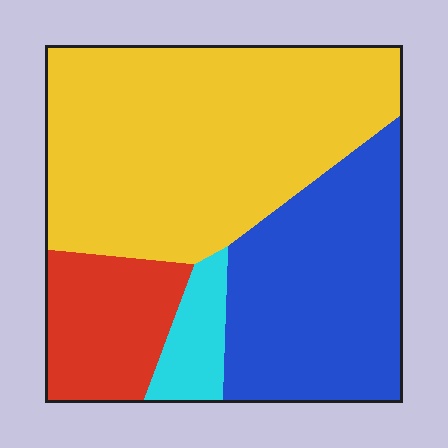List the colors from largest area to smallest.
From largest to smallest: yellow, blue, red, cyan.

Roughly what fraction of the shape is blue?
Blue takes up about one third (1/3) of the shape.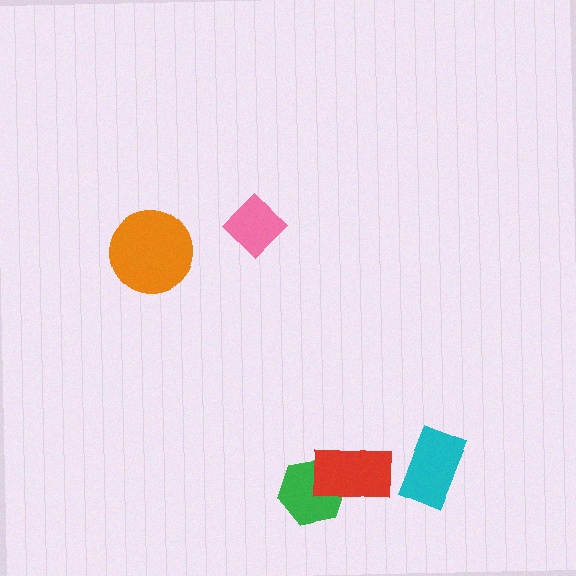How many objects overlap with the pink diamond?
0 objects overlap with the pink diamond.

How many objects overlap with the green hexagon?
1 object overlaps with the green hexagon.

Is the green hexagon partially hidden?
Yes, it is partially covered by another shape.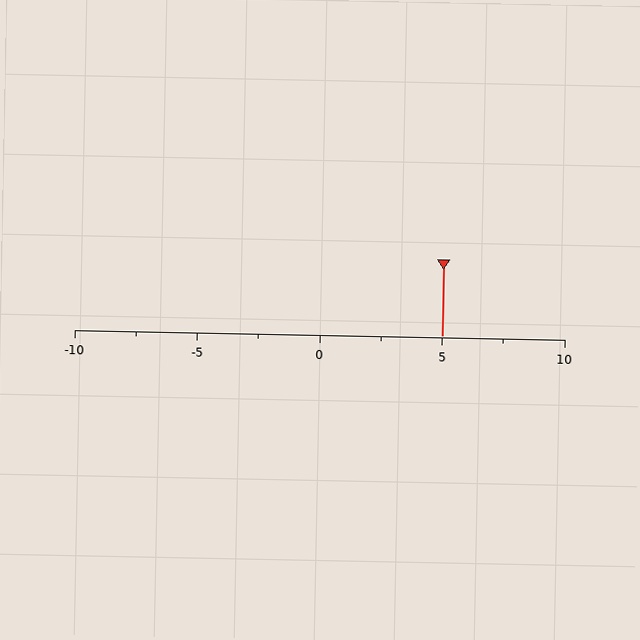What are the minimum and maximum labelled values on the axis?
The axis runs from -10 to 10.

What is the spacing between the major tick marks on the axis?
The major ticks are spaced 5 apart.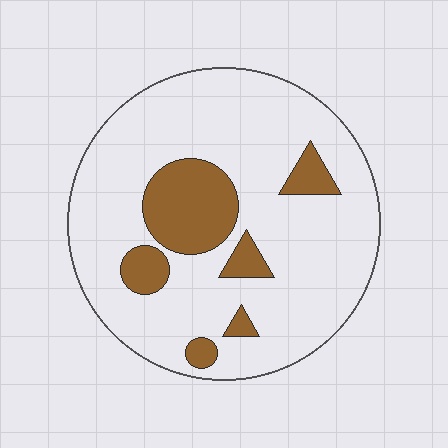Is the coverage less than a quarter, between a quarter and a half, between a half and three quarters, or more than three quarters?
Less than a quarter.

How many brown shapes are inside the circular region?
6.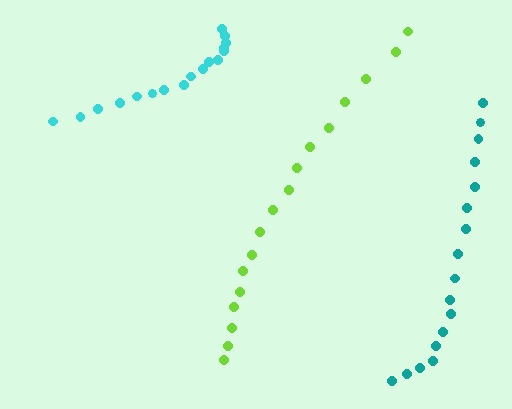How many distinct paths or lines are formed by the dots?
There are 3 distinct paths.